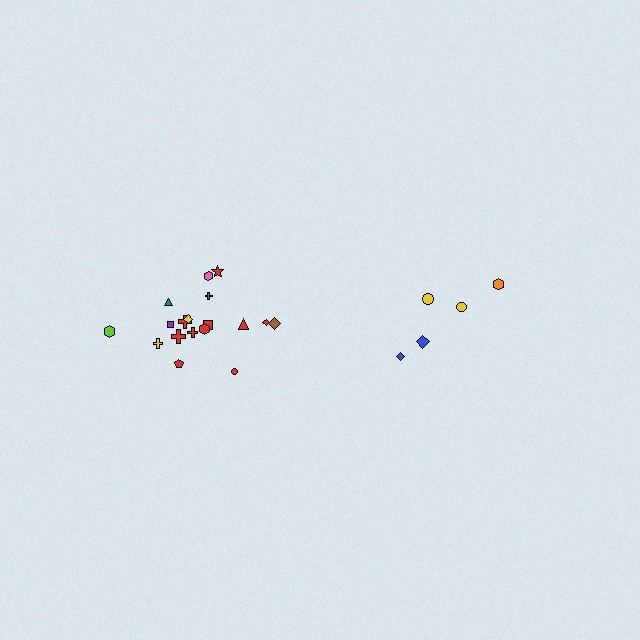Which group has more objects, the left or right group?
The left group.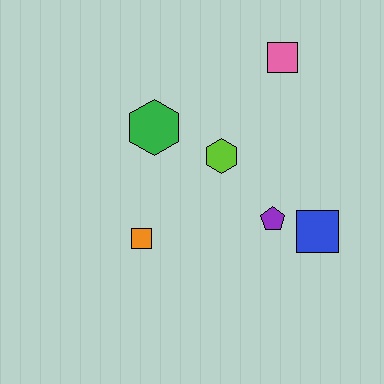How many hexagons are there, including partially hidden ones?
There are 2 hexagons.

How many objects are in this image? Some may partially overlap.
There are 6 objects.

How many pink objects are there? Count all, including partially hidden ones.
There is 1 pink object.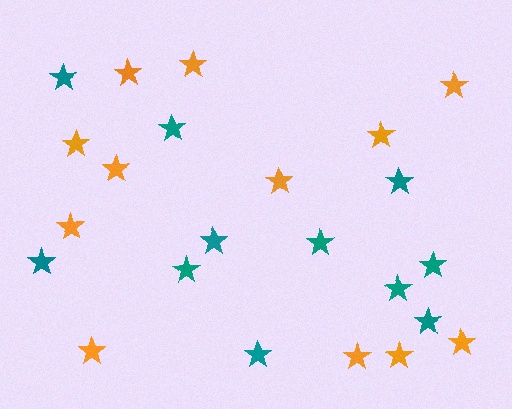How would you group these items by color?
There are 2 groups: one group of teal stars (11) and one group of orange stars (12).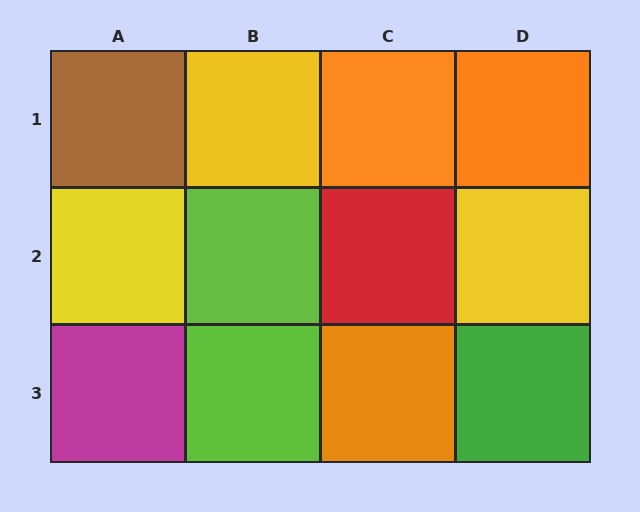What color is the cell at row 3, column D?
Green.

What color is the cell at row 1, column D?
Orange.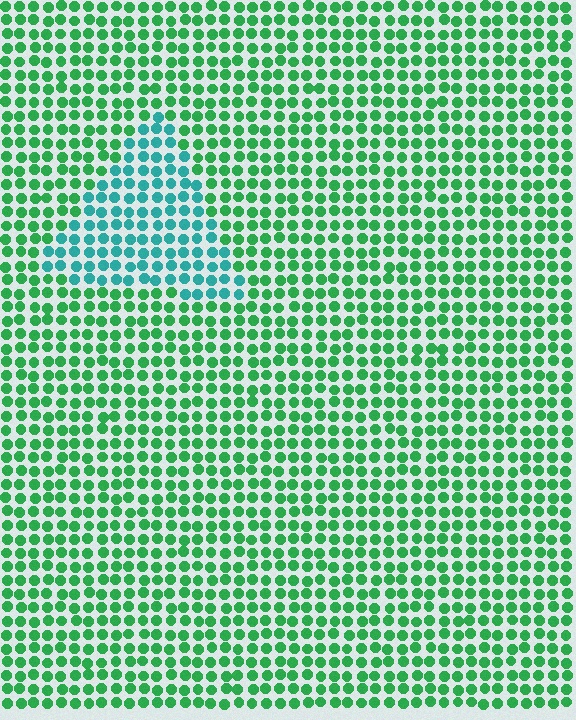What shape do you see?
I see a triangle.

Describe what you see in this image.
The image is filled with small green elements in a uniform arrangement. A triangle-shaped region is visible where the elements are tinted to a slightly different hue, forming a subtle color boundary.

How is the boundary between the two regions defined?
The boundary is defined purely by a slight shift in hue (about 41 degrees). Spacing, size, and orientation are identical on both sides.